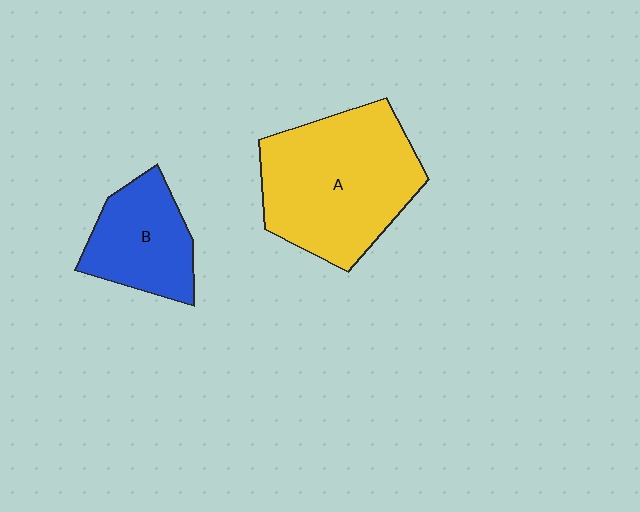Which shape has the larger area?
Shape A (yellow).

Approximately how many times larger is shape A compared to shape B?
Approximately 1.9 times.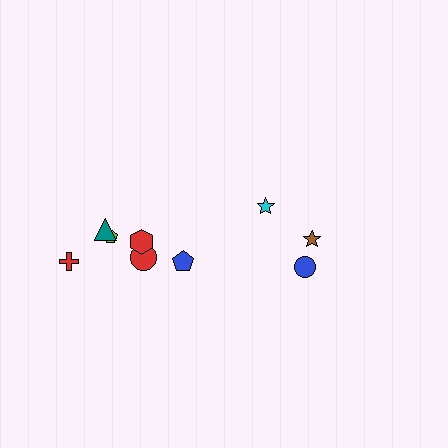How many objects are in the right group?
There are 3 objects.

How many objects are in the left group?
There are 6 objects.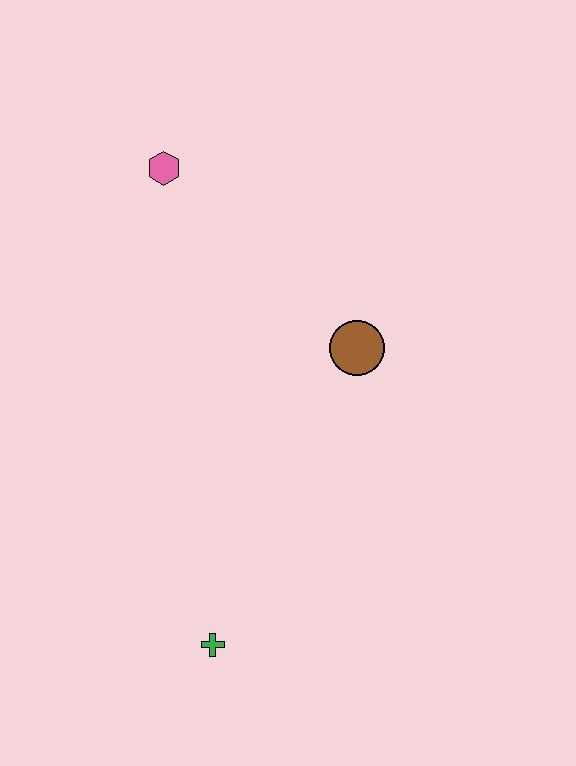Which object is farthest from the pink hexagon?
The green cross is farthest from the pink hexagon.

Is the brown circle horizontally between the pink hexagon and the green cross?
No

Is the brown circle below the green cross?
No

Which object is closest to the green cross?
The brown circle is closest to the green cross.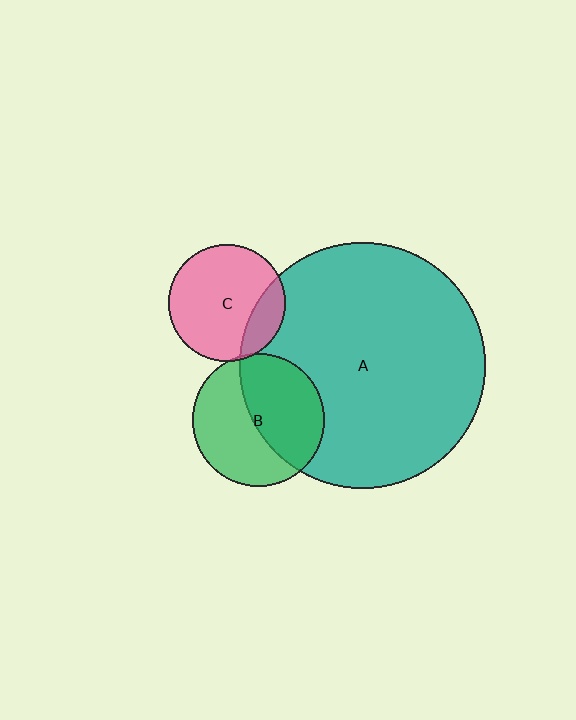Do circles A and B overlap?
Yes.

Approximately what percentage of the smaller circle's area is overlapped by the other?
Approximately 50%.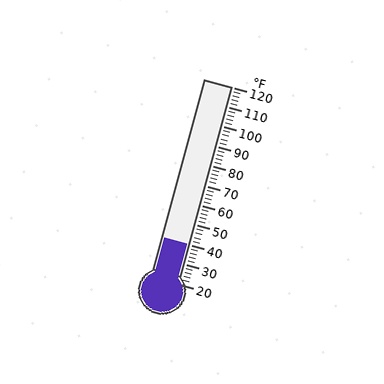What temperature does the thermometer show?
The thermometer shows approximately 40°F.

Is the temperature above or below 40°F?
The temperature is at 40°F.